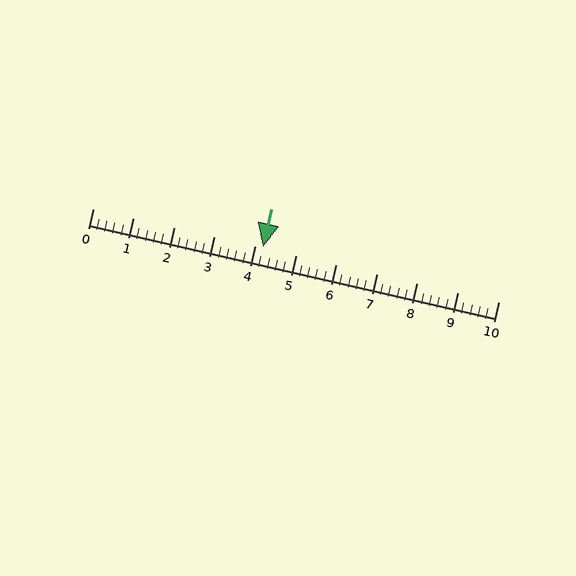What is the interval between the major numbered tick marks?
The major tick marks are spaced 1 units apart.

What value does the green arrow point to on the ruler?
The green arrow points to approximately 4.2.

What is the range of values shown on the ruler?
The ruler shows values from 0 to 10.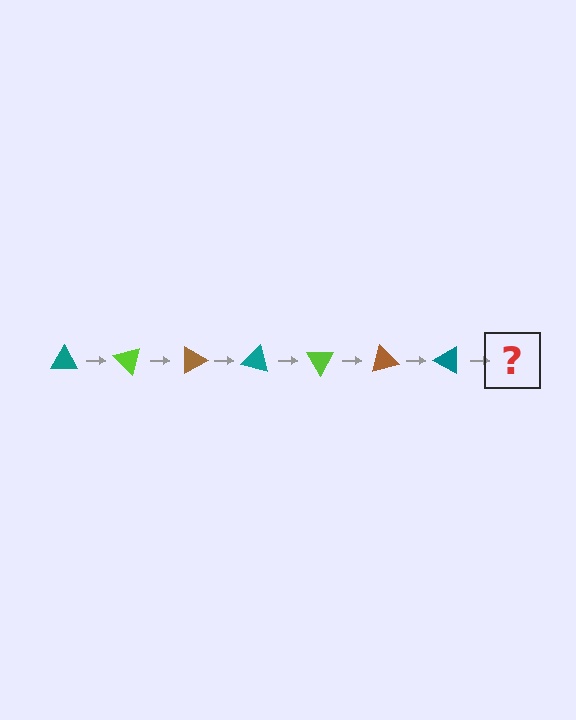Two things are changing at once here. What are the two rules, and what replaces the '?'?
The two rules are that it rotates 45 degrees each step and the color cycles through teal, lime, and brown. The '?' should be a lime triangle, rotated 315 degrees from the start.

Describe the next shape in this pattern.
It should be a lime triangle, rotated 315 degrees from the start.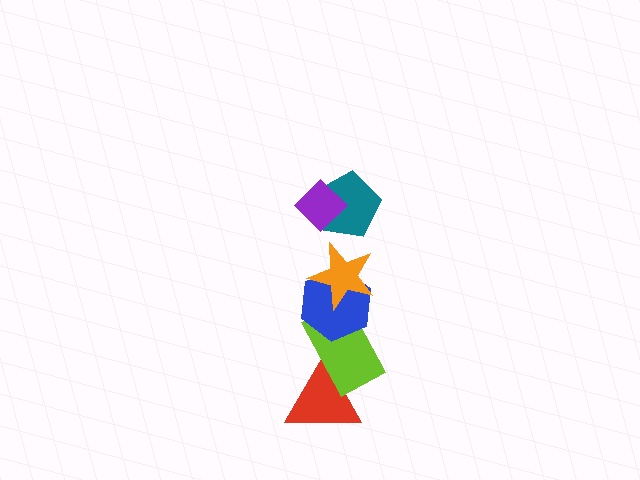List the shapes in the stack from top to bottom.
From top to bottom: the purple diamond, the teal pentagon, the orange star, the blue hexagon, the lime rectangle, the red triangle.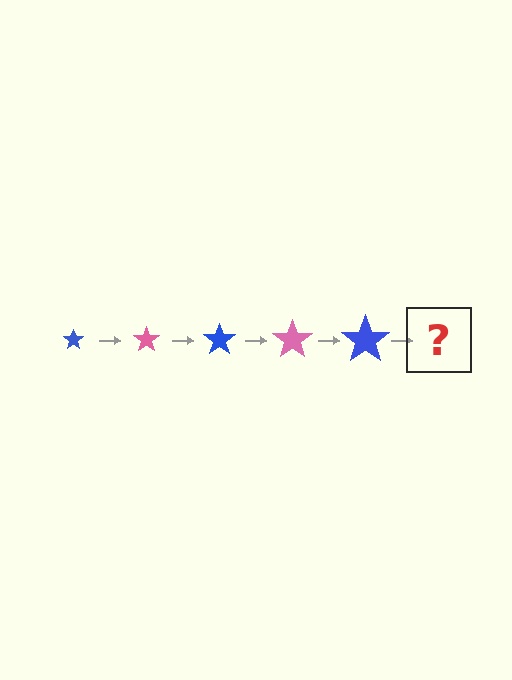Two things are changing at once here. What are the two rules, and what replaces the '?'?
The two rules are that the star grows larger each step and the color cycles through blue and pink. The '?' should be a pink star, larger than the previous one.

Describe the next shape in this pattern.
It should be a pink star, larger than the previous one.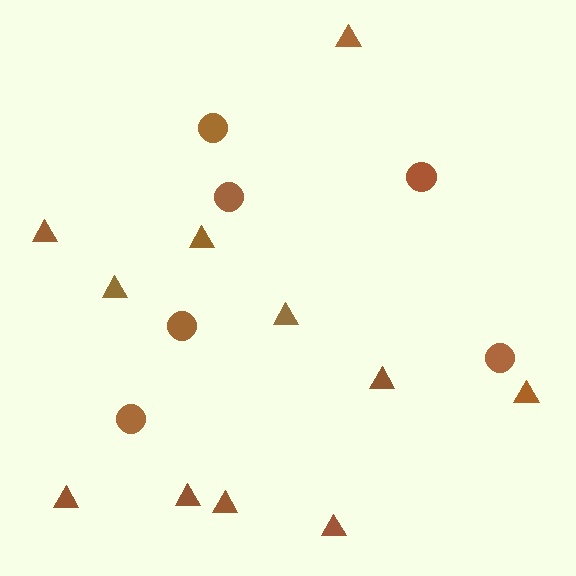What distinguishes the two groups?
There are 2 groups: one group of circles (6) and one group of triangles (11).